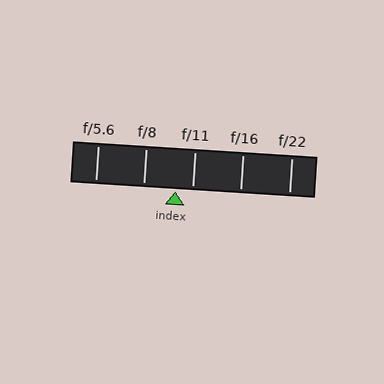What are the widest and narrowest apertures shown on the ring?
The widest aperture shown is f/5.6 and the narrowest is f/22.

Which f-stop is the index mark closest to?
The index mark is closest to f/11.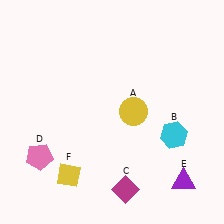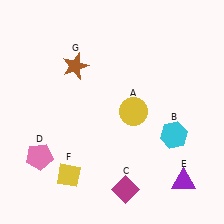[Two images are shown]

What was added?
A brown star (G) was added in Image 2.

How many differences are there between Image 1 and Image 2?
There is 1 difference between the two images.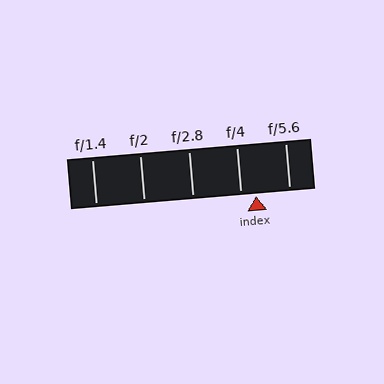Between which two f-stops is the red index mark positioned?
The index mark is between f/4 and f/5.6.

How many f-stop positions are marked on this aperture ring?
There are 5 f-stop positions marked.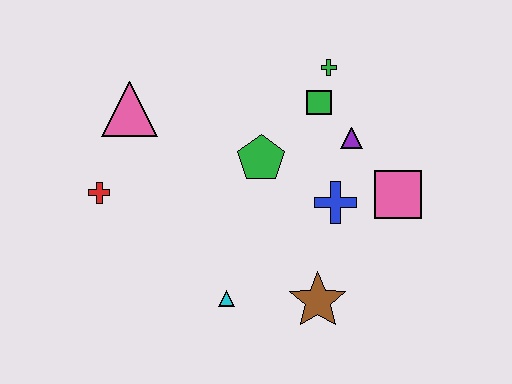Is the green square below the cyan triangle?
No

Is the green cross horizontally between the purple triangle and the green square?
Yes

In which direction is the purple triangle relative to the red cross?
The purple triangle is to the right of the red cross.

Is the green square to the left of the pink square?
Yes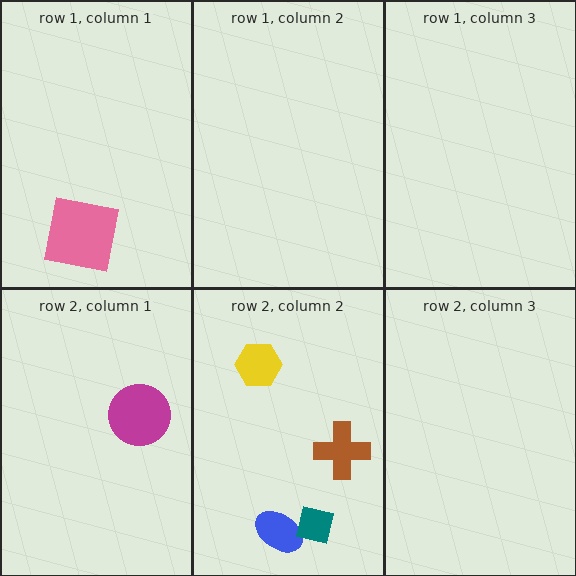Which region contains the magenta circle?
The row 2, column 1 region.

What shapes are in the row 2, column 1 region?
The magenta circle.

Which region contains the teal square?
The row 2, column 2 region.